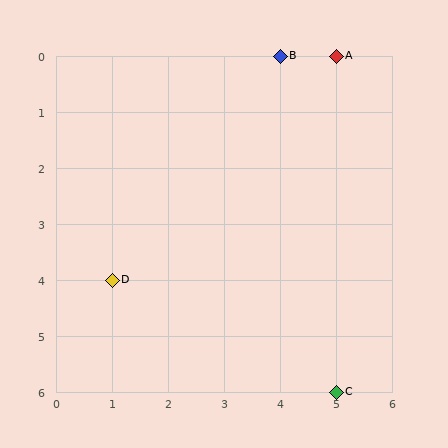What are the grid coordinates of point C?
Point C is at grid coordinates (5, 6).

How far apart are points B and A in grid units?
Points B and A are 1 column apart.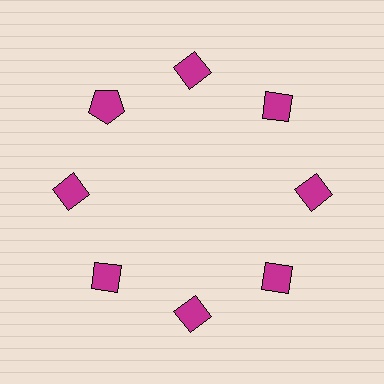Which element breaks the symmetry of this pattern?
The magenta pentagon at roughly the 10 o'clock position breaks the symmetry. All other shapes are magenta diamonds.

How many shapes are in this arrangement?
There are 8 shapes arranged in a ring pattern.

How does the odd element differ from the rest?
It has a different shape: pentagon instead of diamond.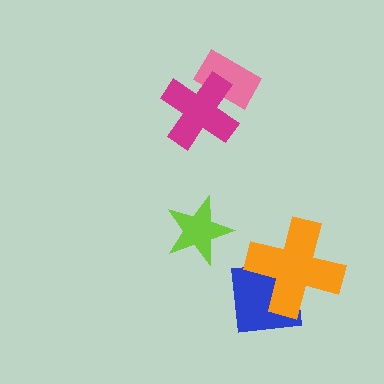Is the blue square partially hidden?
Yes, it is partially covered by another shape.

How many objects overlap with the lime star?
0 objects overlap with the lime star.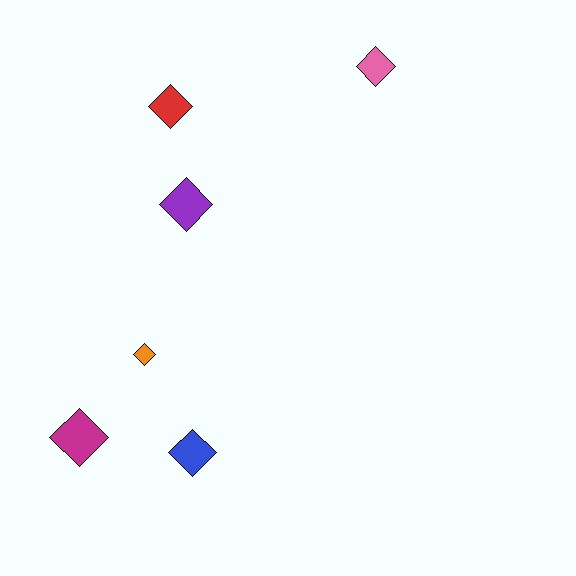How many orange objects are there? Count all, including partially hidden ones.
There is 1 orange object.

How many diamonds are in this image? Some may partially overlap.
There are 6 diamonds.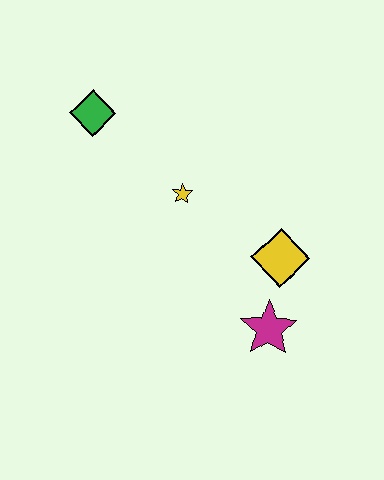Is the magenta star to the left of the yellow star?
No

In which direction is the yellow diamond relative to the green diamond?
The yellow diamond is to the right of the green diamond.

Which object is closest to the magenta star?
The yellow diamond is closest to the magenta star.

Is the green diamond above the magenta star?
Yes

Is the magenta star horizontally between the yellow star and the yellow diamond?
Yes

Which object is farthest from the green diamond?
The magenta star is farthest from the green diamond.